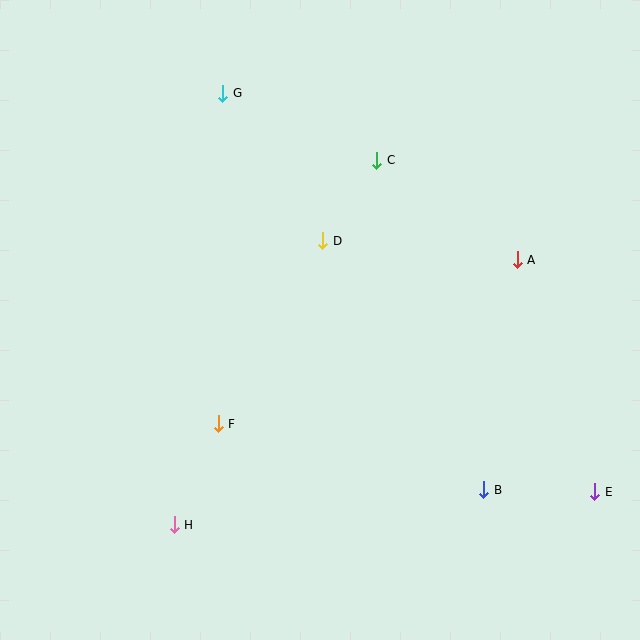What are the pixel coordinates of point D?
Point D is at (323, 241).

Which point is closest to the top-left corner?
Point G is closest to the top-left corner.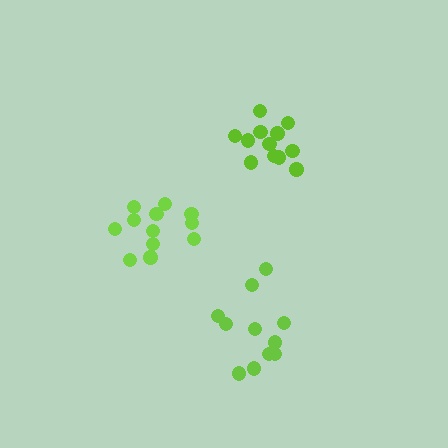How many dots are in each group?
Group 1: 12 dots, Group 2: 12 dots, Group 3: 11 dots (35 total).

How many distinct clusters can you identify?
There are 3 distinct clusters.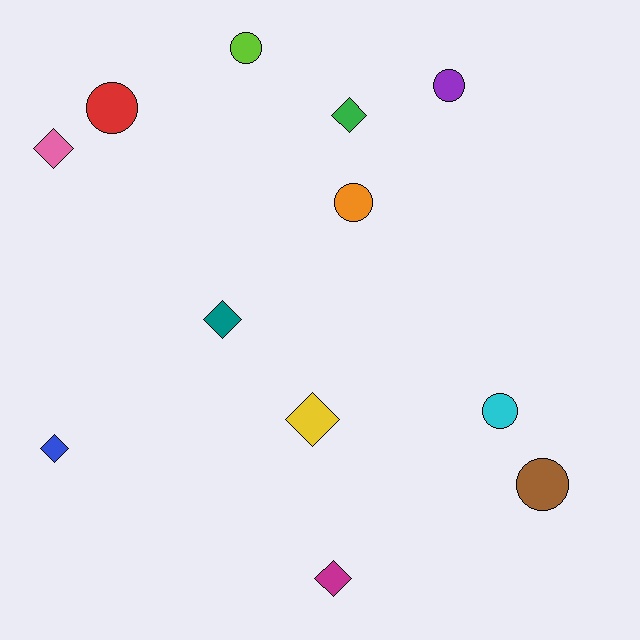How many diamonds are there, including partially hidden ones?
There are 6 diamonds.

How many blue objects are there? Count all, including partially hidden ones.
There is 1 blue object.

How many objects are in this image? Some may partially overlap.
There are 12 objects.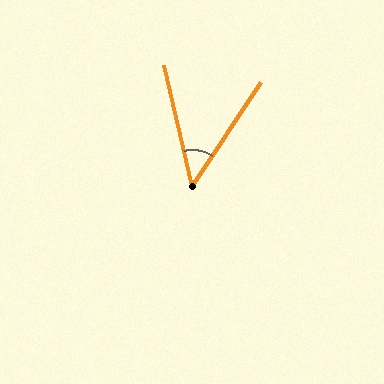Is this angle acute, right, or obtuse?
It is acute.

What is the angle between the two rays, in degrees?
Approximately 47 degrees.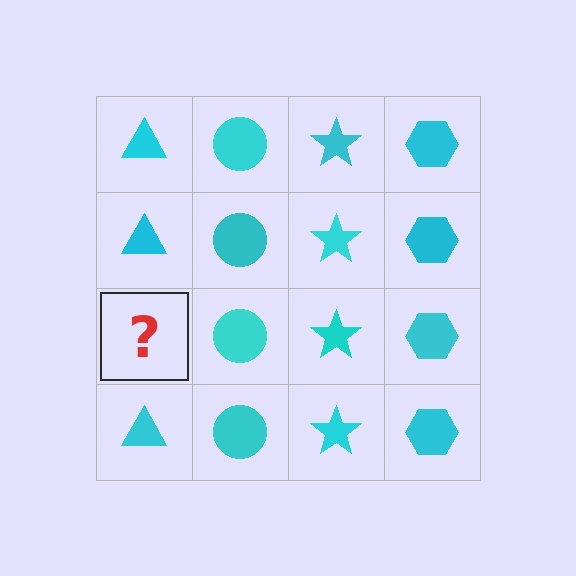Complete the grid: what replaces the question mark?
The question mark should be replaced with a cyan triangle.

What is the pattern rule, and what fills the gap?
The rule is that each column has a consistent shape. The gap should be filled with a cyan triangle.